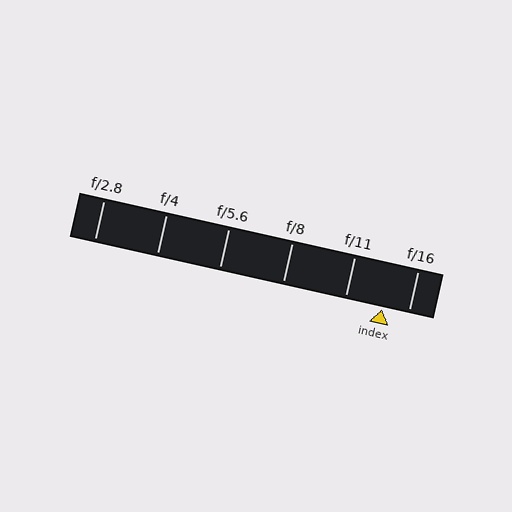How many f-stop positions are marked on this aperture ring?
There are 6 f-stop positions marked.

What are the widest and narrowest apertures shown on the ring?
The widest aperture shown is f/2.8 and the narrowest is f/16.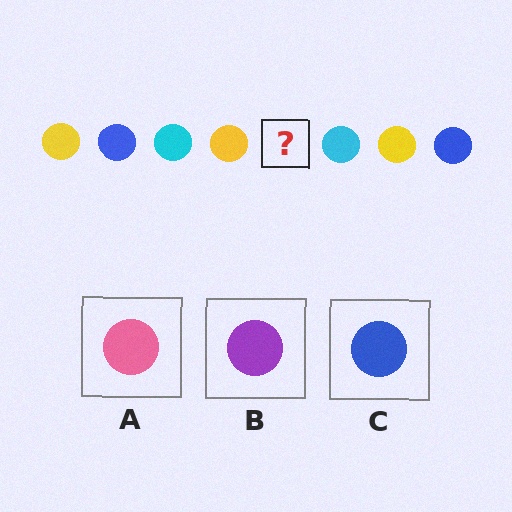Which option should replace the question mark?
Option C.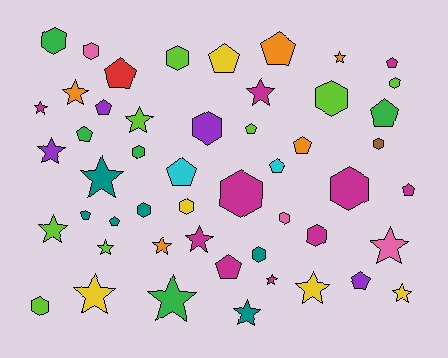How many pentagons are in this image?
There are 16 pentagons.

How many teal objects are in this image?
There are 6 teal objects.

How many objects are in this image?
There are 50 objects.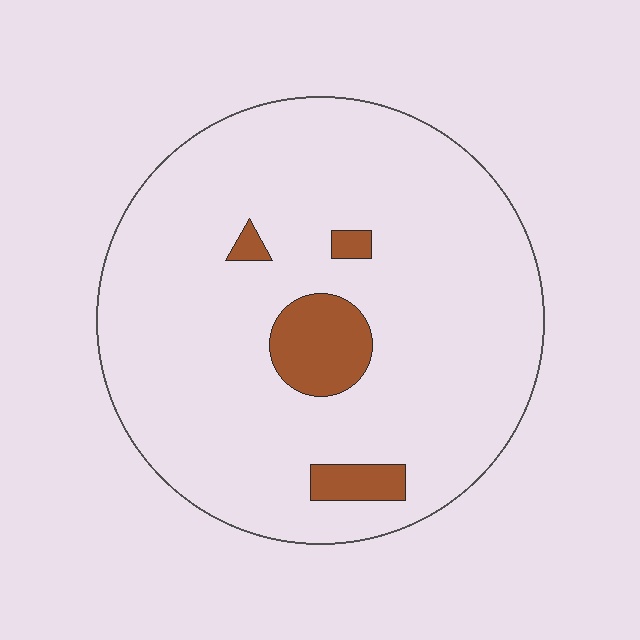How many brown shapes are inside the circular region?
4.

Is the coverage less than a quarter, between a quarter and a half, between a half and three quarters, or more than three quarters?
Less than a quarter.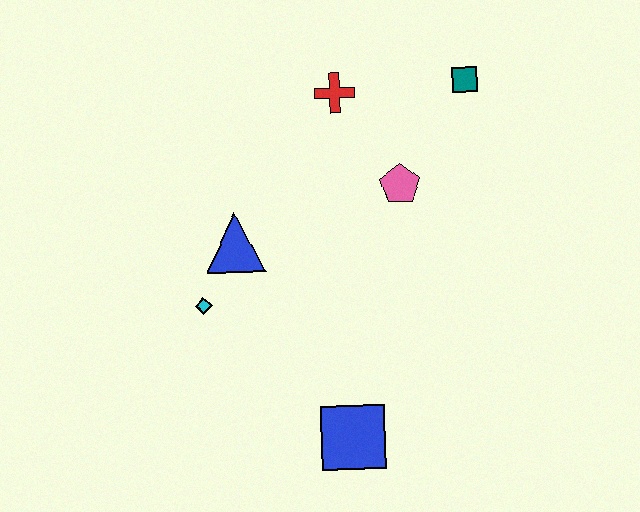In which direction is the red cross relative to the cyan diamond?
The red cross is above the cyan diamond.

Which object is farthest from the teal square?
The blue square is farthest from the teal square.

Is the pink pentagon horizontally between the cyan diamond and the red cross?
No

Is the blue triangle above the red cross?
No